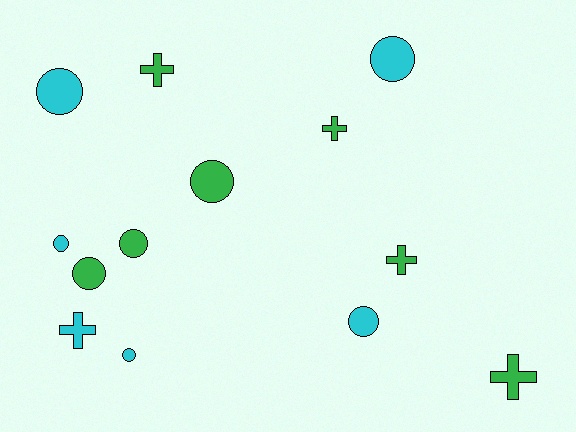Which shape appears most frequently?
Circle, with 8 objects.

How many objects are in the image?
There are 13 objects.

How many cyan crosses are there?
There is 1 cyan cross.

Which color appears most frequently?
Green, with 7 objects.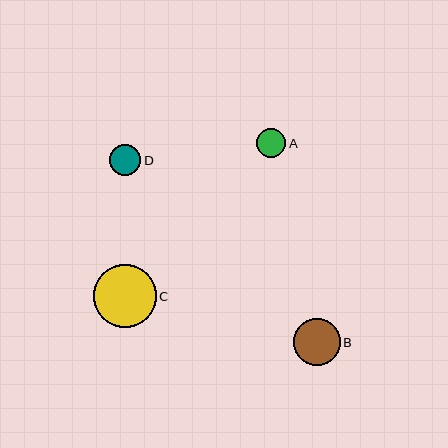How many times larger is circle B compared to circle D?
Circle B is approximately 1.5 times the size of circle D.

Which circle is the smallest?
Circle A is the smallest with a size of approximately 29 pixels.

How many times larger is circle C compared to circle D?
Circle C is approximately 2.1 times the size of circle D.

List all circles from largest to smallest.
From largest to smallest: C, B, D, A.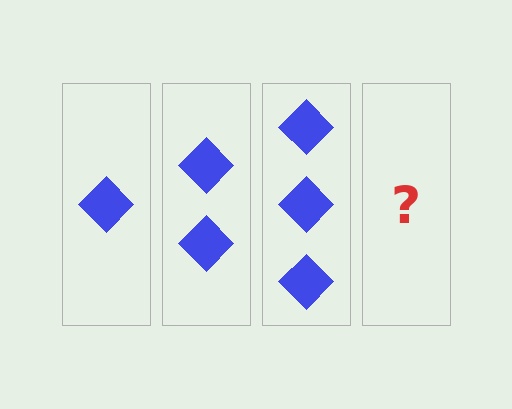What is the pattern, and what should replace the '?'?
The pattern is that each step adds one more diamond. The '?' should be 4 diamonds.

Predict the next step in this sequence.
The next step is 4 diamonds.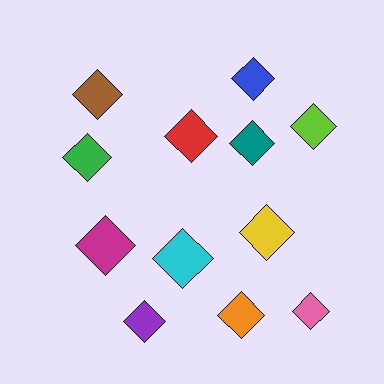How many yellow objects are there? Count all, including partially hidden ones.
There is 1 yellow object.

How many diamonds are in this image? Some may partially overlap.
There are 12 diamonds.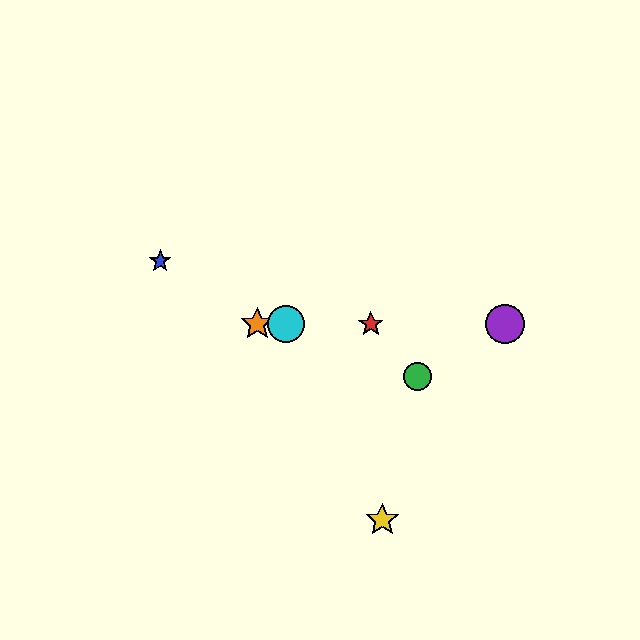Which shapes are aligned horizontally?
The red star, the purple circle, the orange star, the cyan circle are aligned horizontally.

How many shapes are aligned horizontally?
4 shapes (the red star, the purple circle, the orange star, the cyan circle) are aligned horizontally.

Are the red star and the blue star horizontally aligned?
No, the red star is at y≈324 and the blue star is at y≈261.